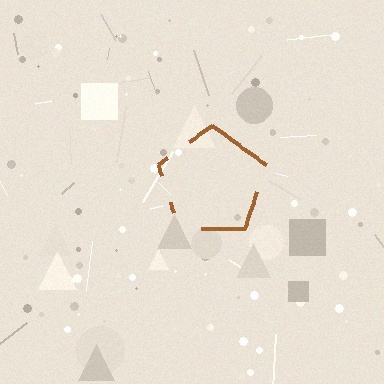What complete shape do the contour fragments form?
The contour fragments form a pentagon.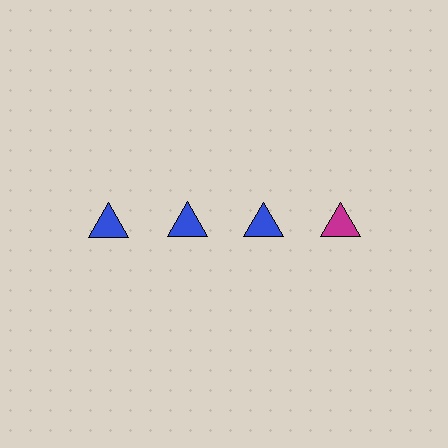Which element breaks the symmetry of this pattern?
The magenta triangle in the top row, second from right column breaks the symmetry. All other shapes are blue triangles.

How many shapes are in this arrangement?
There are 4 shapes arranged in a grid pattern.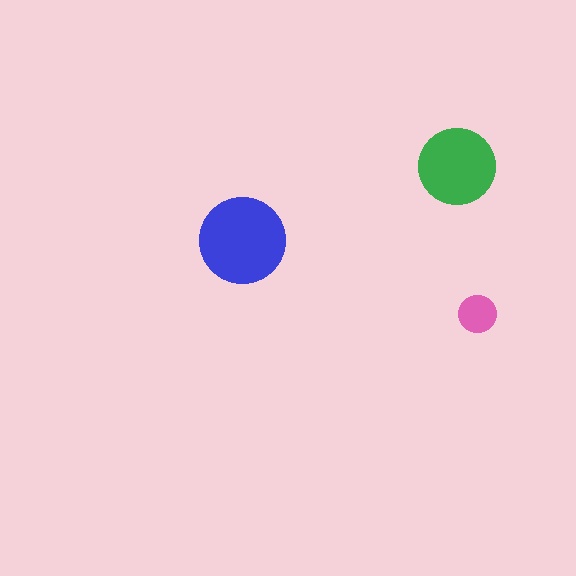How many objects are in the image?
There are 3 objects in the image.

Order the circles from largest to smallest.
the blue one, the green one, the pink one.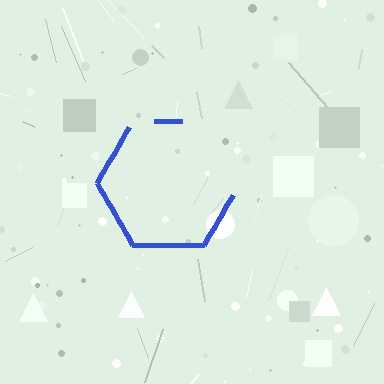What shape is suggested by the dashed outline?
The dashed outline suggests a hexagon.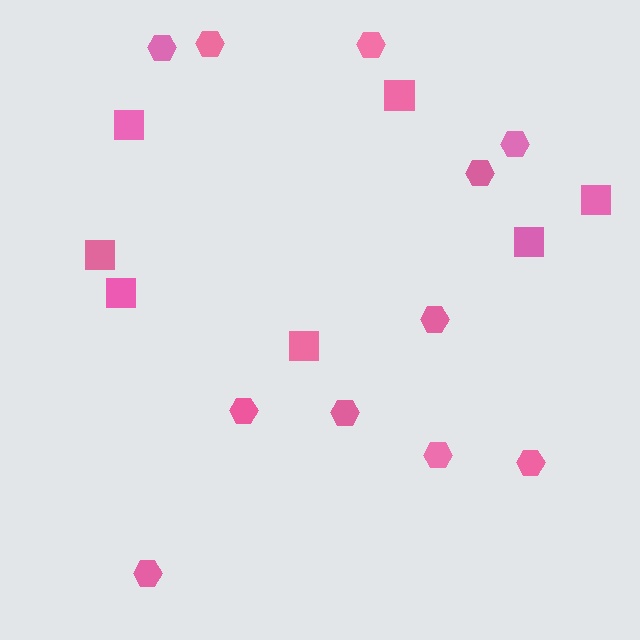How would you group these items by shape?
There are 2 groups: one group of hexagons (11) and one group of squares (7).